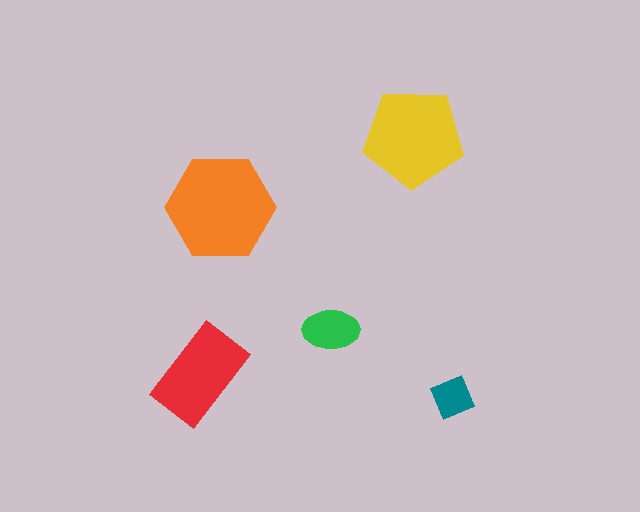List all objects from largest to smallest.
The orange hexagon, the yellow pentagon, the red rectangle, the green ellipse, the teal diamond.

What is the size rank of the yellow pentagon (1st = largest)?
2nd.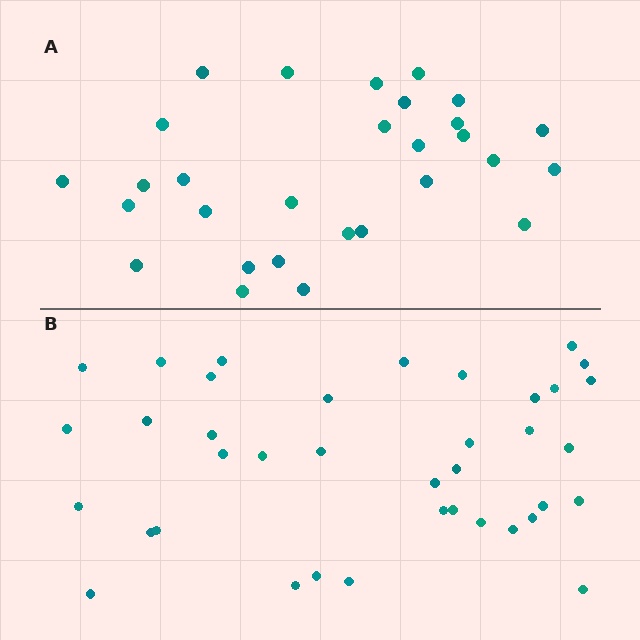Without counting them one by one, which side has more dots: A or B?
Region B (the bottom region) has more dots.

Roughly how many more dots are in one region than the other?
Region B has roughly 8 or so more dots than region A.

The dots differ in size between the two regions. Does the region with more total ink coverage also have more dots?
No. Region A has more total ink coverage because its dots are larger, but region B actually contains more individual dots. Total area can be misleading — the number of items is what matters here.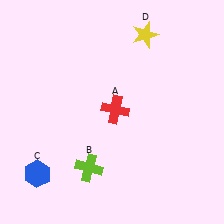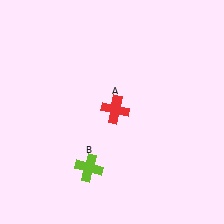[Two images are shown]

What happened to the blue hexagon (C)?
The blue hexagon (C) was removed in Image 2. It was in the bottom-left area of Image 1.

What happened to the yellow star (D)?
The yellow star (D) was removed in Image 2. It was in the top-right area of Image 1.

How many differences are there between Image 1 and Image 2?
There are 2 differences between the two images.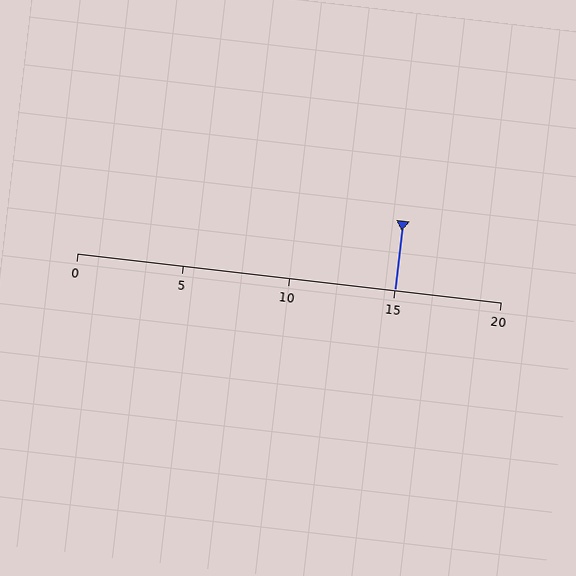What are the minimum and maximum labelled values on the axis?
The axis runs from 0 to 20.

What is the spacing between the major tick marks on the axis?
The major ticks are spaced 5 apart.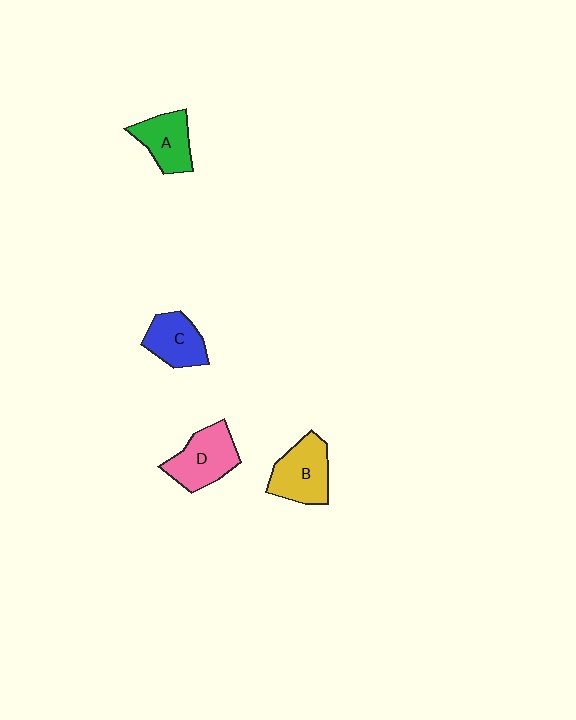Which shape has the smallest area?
Shape A (green).